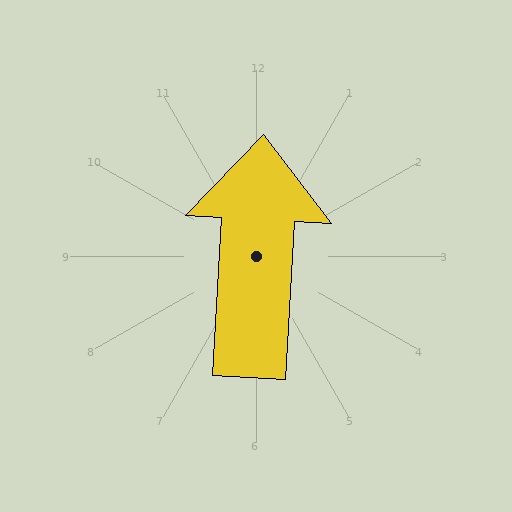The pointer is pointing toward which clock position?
Roughly 12 o'clock.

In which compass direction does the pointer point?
North.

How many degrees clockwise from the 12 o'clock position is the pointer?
Approximately 3 degrees.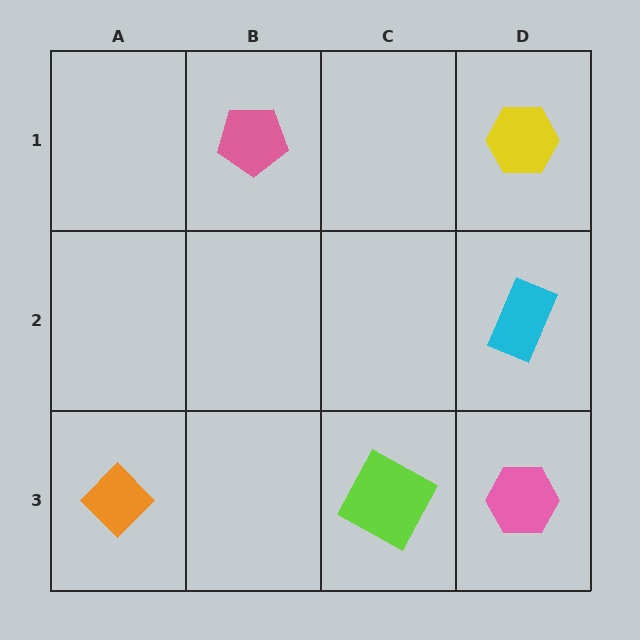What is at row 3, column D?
A pink hexagon.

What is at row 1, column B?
A pink pentagon.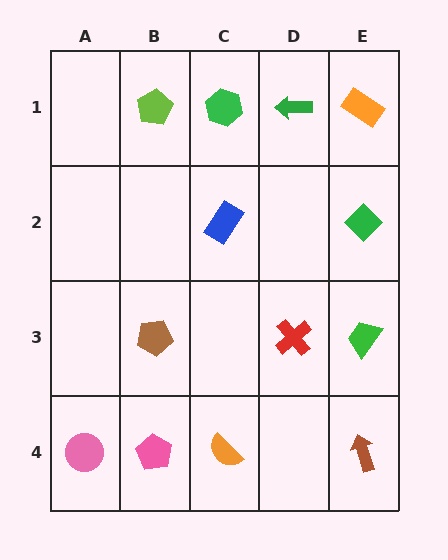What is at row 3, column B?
A brown pentagon.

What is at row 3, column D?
A red cross.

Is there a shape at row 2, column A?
No, that cell is empty.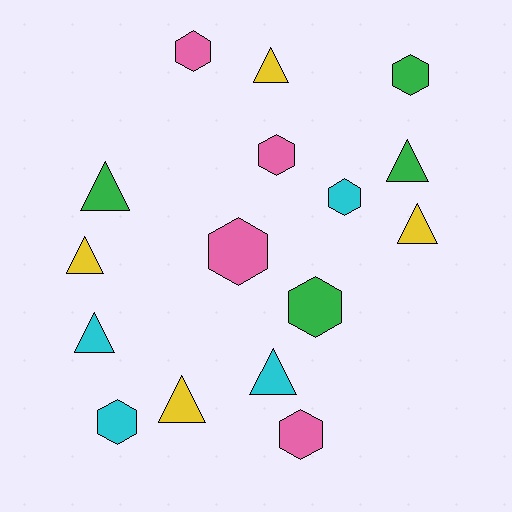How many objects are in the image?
There are 16 objects.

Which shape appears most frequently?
Hexagon, with 8 objects.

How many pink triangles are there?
There are no pink triangles.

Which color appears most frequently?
Green, with 4 objects.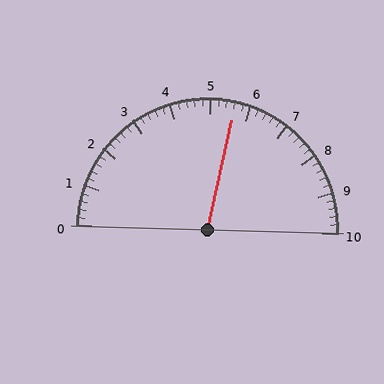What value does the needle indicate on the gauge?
The needle indicates approximately 5.6.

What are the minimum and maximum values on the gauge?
The gauge ranges from 0 to 10.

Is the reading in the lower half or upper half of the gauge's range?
The reading is in the upper half of the range (0 to 10).